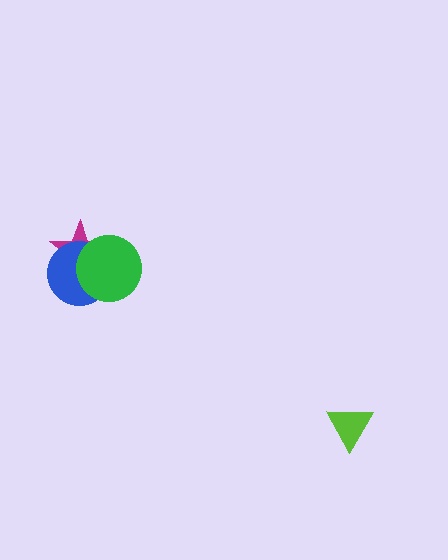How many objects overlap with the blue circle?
2 objects overlap with the blue circle.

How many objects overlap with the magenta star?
2 objects overlap with the magenta star.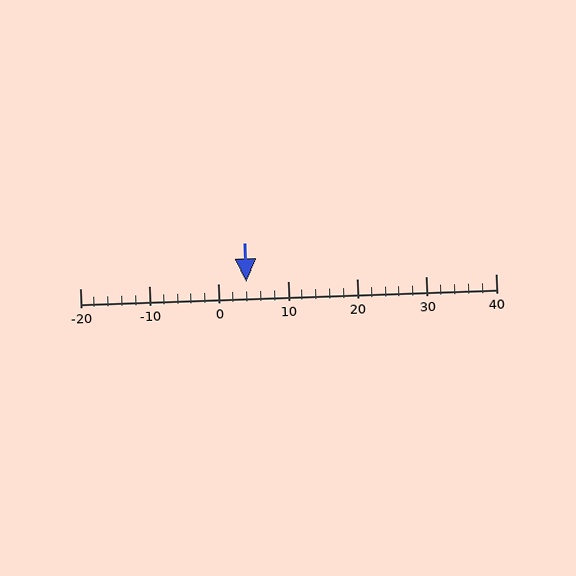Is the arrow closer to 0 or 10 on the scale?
The arrow is closer to 0.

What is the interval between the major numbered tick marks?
The major tick marks are spaced 10 units apart.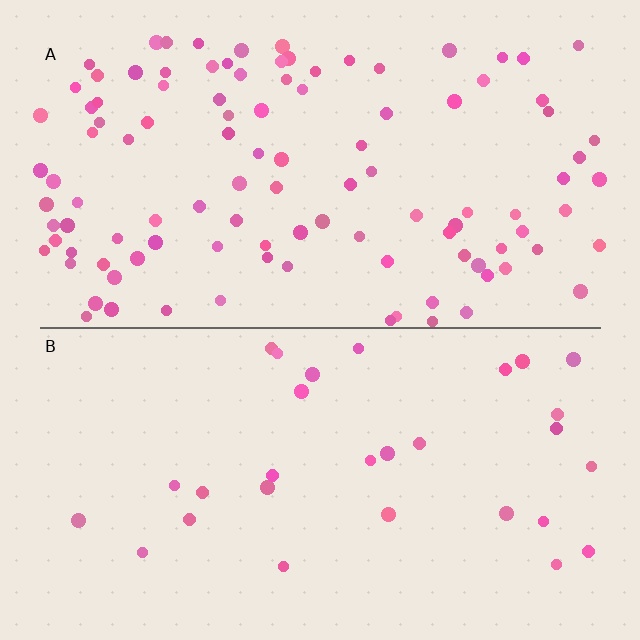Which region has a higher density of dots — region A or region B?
A (the top).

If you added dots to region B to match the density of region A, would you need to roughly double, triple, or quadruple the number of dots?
Approximately quadruple.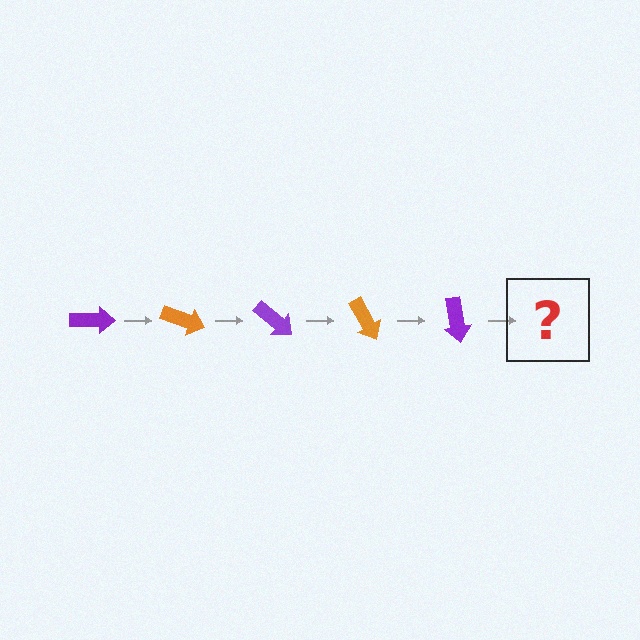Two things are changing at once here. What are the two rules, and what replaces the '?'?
The two rules are that it rotates 20 degrees each step and the color cycles through purple and orange. The '?' should be an orange arrow, rotated 100 degrees from the start.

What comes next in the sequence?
The next element should be an orange arrow, rotated 100 degrees from the start.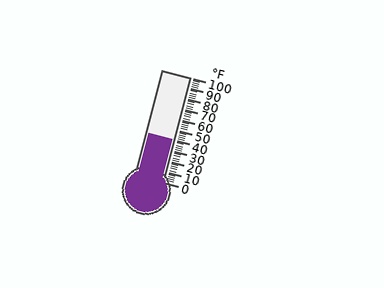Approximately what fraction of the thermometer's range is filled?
The thermometer is filled to approximately 40% of its range.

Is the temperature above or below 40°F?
The temperature is at 40°F.